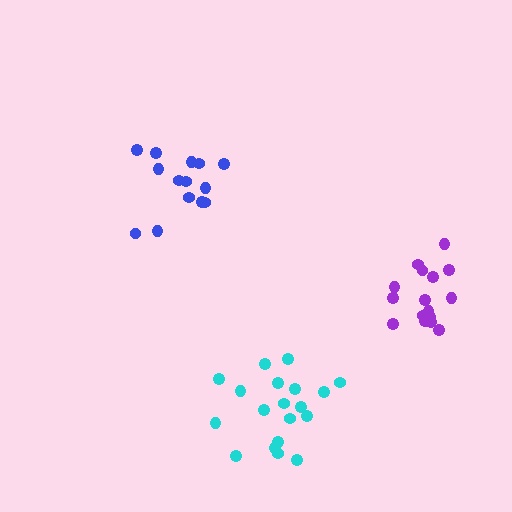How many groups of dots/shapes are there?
There are 3 groups.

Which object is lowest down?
The cyan cluster is bottommost.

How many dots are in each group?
Group 1: 16 dots, Group 2: 14 dots, Group 3: 19 dots (49 total).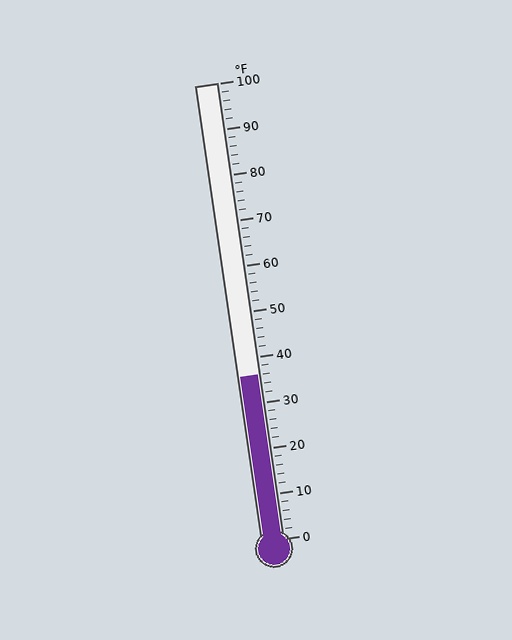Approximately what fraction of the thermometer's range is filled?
The thermometer is filled to approximately 35% of its range.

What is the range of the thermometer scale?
The thermometer scale ranges from 0°F to 100°F.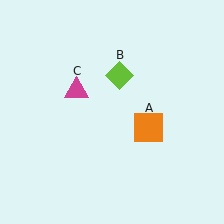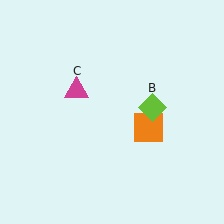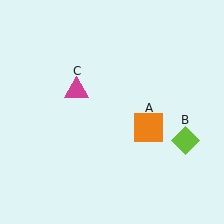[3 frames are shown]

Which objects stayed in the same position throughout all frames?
Orange square (object A) and magenta triangle (object C) remained stationary.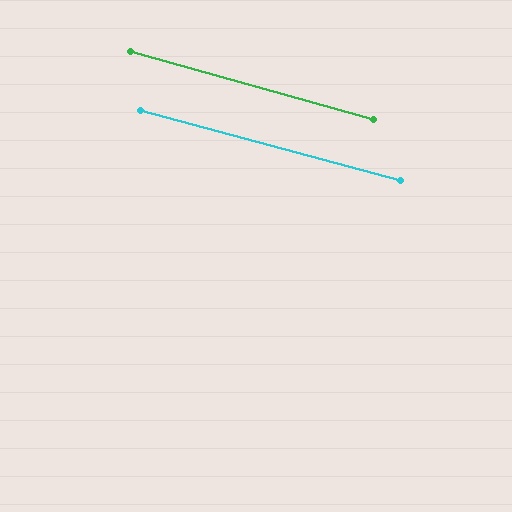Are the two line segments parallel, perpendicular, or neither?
Parallel — their directions differ by only 0.7°.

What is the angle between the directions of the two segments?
Approximately 1 degree.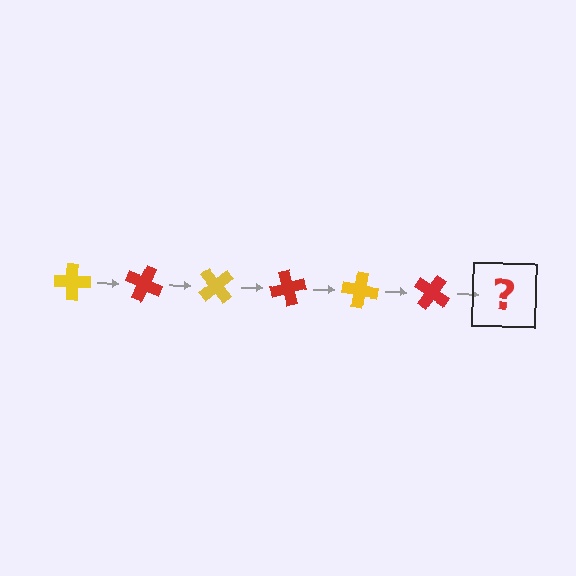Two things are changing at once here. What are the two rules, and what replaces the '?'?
The two rules are that it rotates 25 degrees each step and the color cycles through yellow and red. The '?' should be a yellow cross, rotated 150 degrees from the start.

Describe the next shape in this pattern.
It should be a yellow cross, rotated 150 degrees from the start.